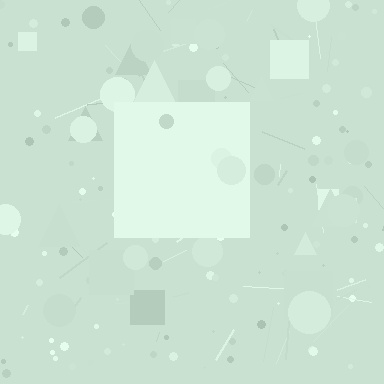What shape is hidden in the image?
A square is hidden in the image.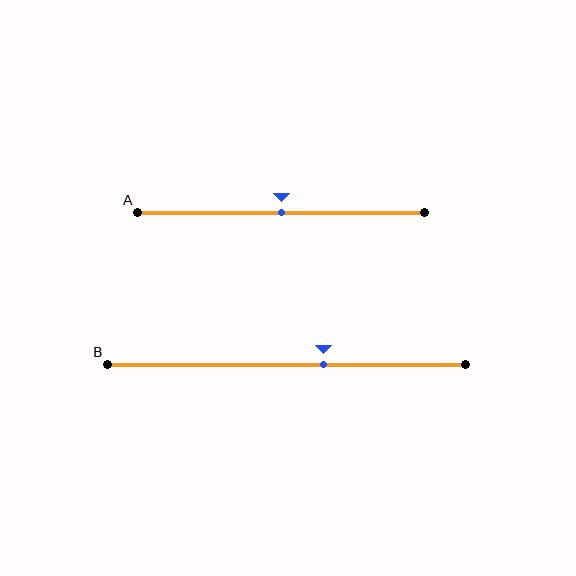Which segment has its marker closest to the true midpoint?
Segment A has its marker closest to the true midpoint.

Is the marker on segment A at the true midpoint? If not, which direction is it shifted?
Yes, the marker on segment A is at the true midpoint.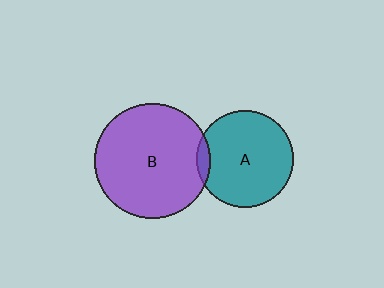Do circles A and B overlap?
Yes.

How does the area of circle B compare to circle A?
Approximately 1.4 times.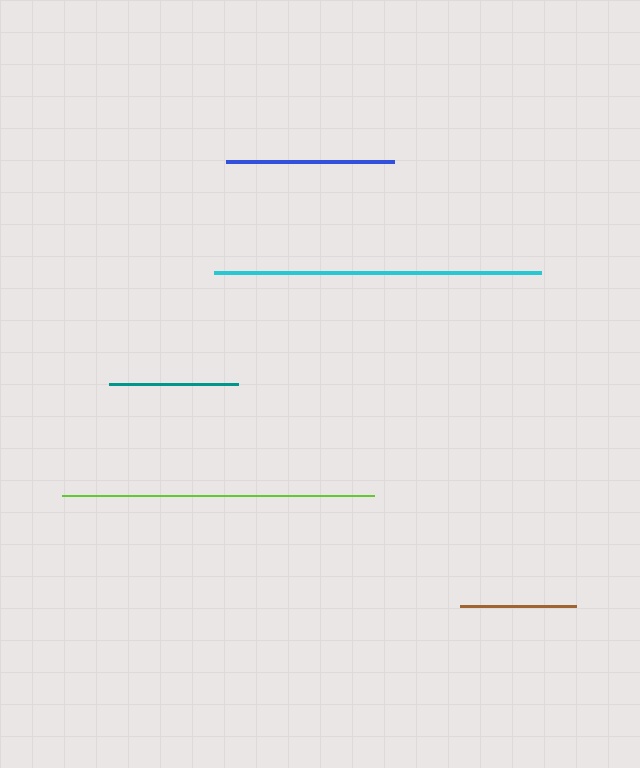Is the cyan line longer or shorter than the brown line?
The cyan line is longer than the brown line.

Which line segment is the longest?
The cyan line is the longest at approximately 327 pixels.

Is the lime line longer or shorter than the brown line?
The lime line is longer than the brown line.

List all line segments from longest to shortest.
From longest to shortest: cyan, lime, blue, teal, brown.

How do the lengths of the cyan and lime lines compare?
The cyan and lime lines are approximately the same length.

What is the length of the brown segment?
The brown segment is approximately 116 pixels long.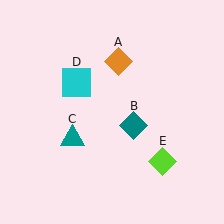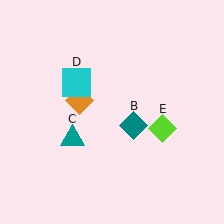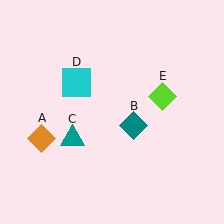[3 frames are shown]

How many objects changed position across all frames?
2 objects changed position: orange diamond (object A), lime diamond (object E).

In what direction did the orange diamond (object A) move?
The orange diamond (object A) moved down and to the left.